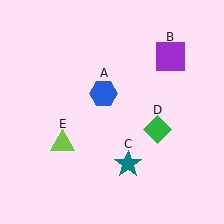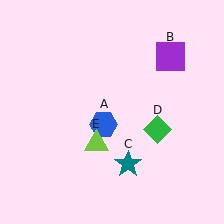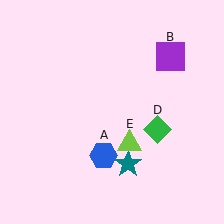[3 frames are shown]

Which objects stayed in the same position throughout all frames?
Purple square (object B) and teal star (object C) and green diamond (object D) remained stationary.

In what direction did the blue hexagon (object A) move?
The blue hexagon (object A) moved down.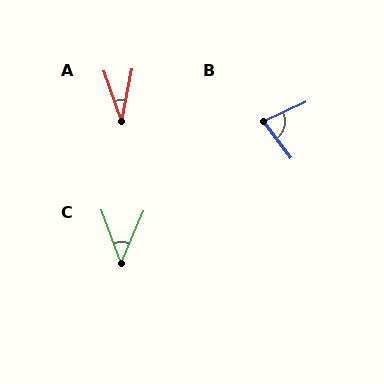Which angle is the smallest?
A, at approximately 30 degrees.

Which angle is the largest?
B, at approximately 78 degrees.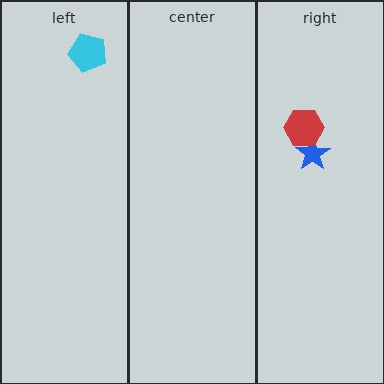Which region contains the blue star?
The right region.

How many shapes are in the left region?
1.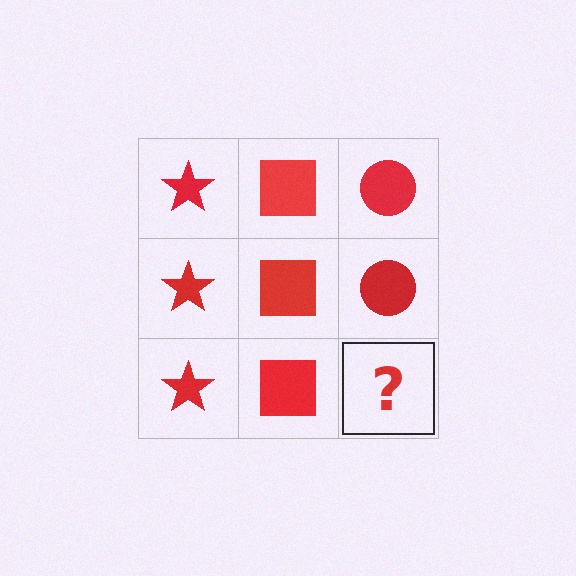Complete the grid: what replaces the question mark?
The question mark should be replaced with a red circle.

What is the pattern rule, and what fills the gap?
The rule is that each column has a consistent shape. The gap should be filled with a red circle.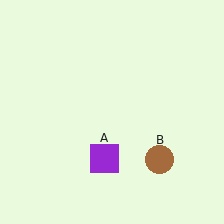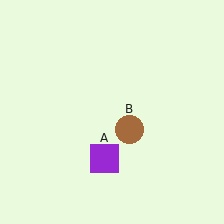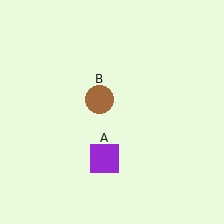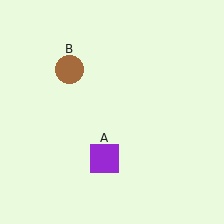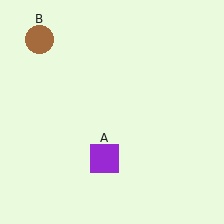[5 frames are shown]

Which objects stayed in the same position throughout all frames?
Purple square (object A) remained stationary.